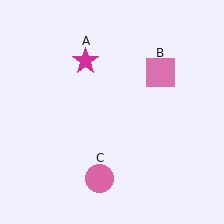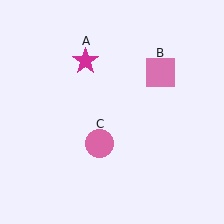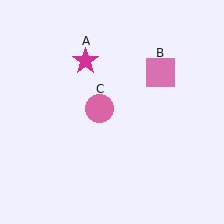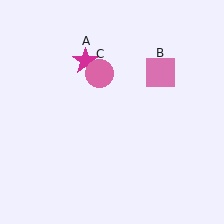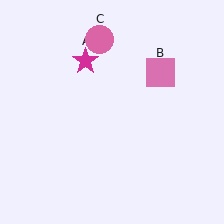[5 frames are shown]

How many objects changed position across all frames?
1 object changed position: pink circle (object C).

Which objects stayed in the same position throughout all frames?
Magenta star (object A) and pink square (object B) remained stationary.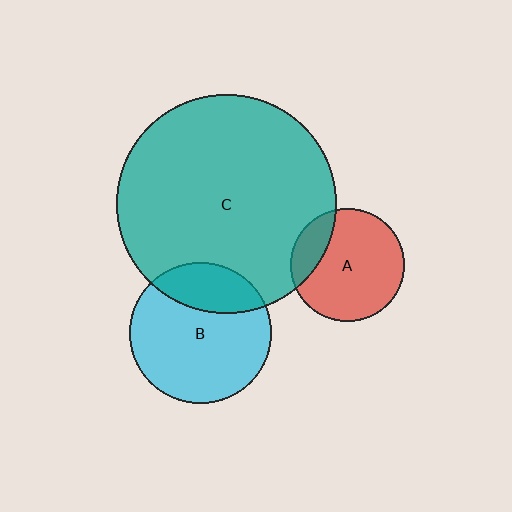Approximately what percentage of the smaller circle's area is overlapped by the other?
Approximately 20%.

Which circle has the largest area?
Circle C (teal).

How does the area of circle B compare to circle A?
Approximately 1.6 times.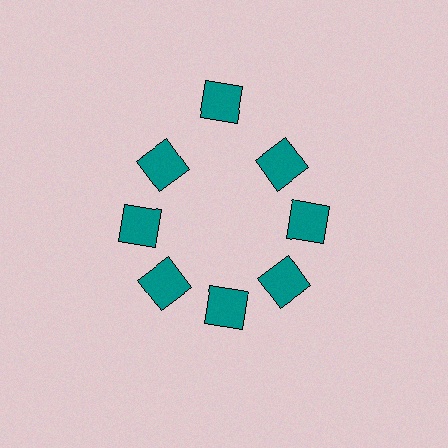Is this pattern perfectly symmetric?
No. The 8 teal squares are arranged in a ring, but one element near the 12 o'clock position is pushed outward from the center, breaking the 8-fold rotational symmetry.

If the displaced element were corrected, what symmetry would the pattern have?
It would have 8-fold rotational symmetry — the pattern would map onto itself every 45 degrees.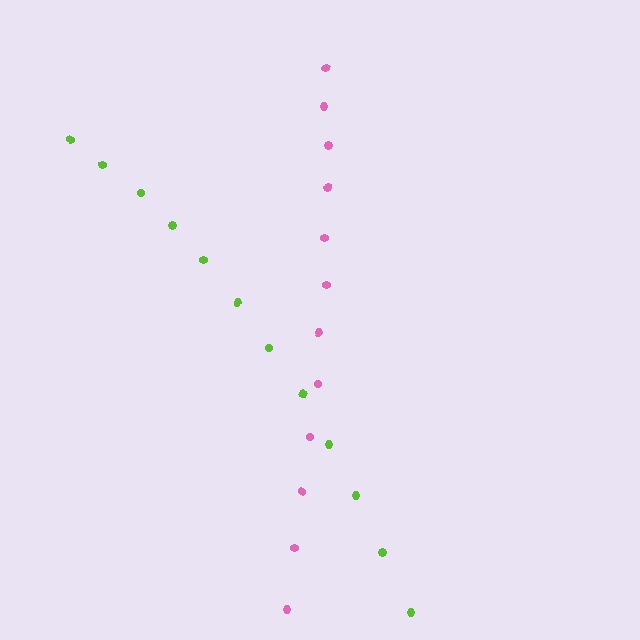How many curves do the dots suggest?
There are 2 distinct paths.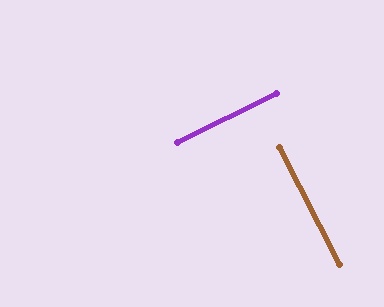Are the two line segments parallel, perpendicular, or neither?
Perpendicular — they meet at approximately 89°.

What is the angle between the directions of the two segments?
Approximately 89 degrees.